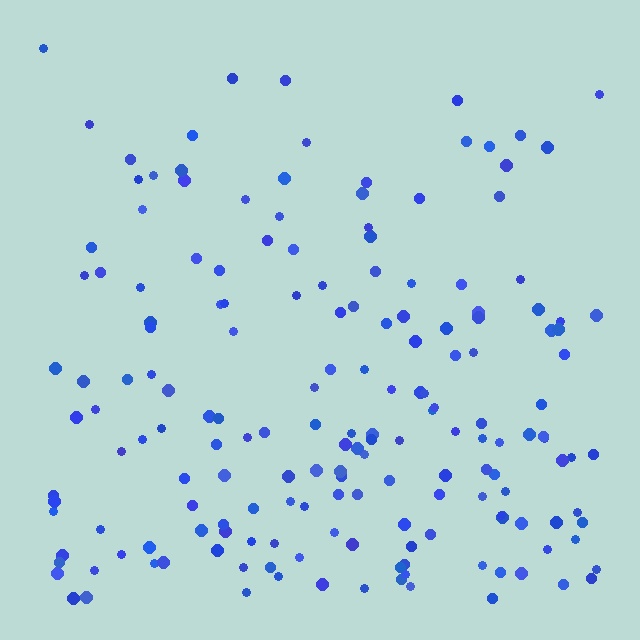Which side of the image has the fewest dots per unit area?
The top.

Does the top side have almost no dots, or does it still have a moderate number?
Still a moderate number, just noticeably fewer than the bottom.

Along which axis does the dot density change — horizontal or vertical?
Vertical.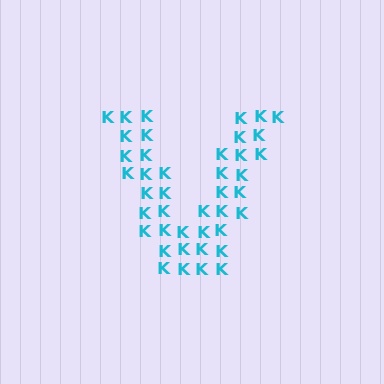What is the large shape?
The large shape is the letter V.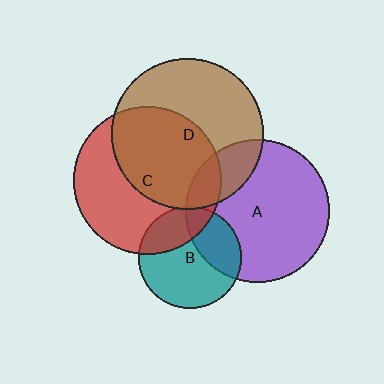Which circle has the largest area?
Circle D (brown).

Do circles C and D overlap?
Yes.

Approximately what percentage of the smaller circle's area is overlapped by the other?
Approximately 50%.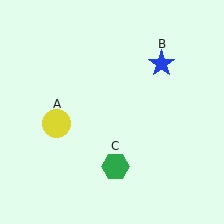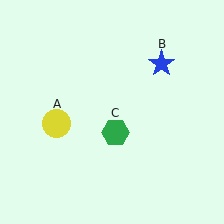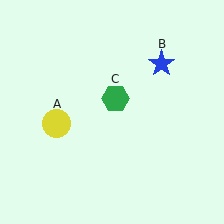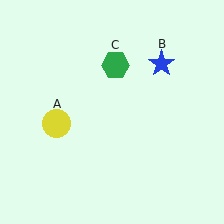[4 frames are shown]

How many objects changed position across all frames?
1 object changed position: green hexagon (object C).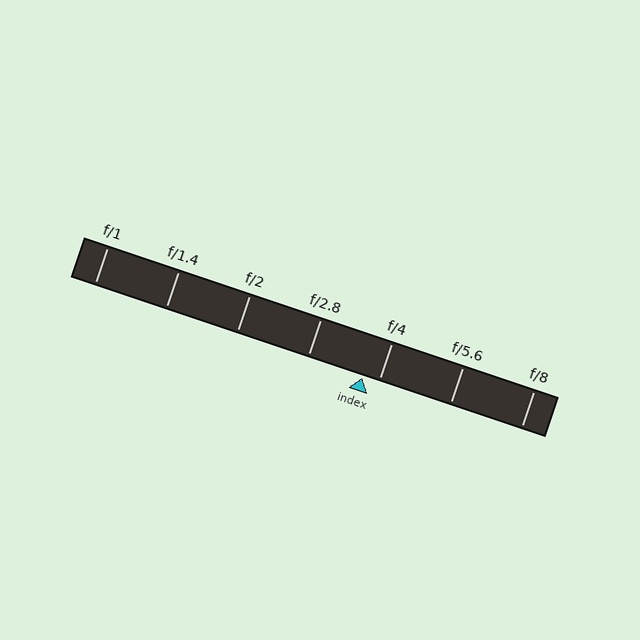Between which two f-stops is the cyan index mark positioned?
The index mark is between f/2.8 and f/4.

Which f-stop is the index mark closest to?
The index mark is closest to f/4.